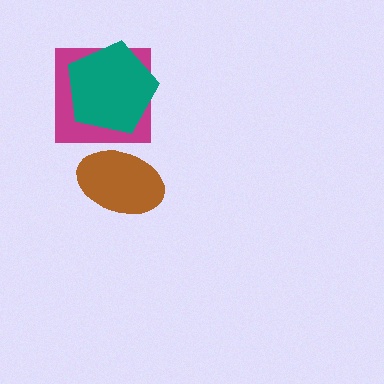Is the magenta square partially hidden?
Yes, it is partially covered by another shape.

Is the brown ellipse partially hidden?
No, no other shape covers it.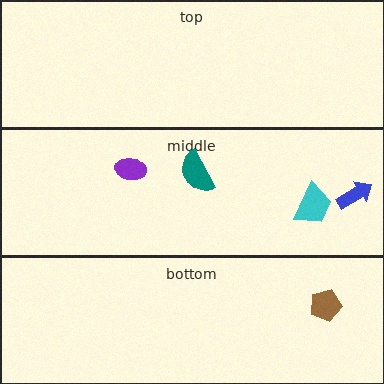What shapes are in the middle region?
The cyan trapezoid, the teal semicircle, the blue arrow, the purple ellipse.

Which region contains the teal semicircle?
The middle region.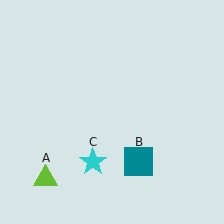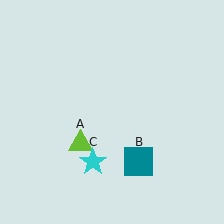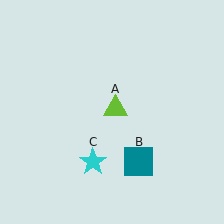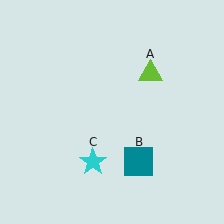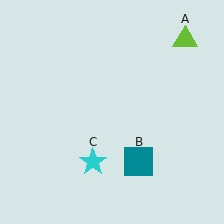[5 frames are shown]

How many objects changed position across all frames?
1 object changed position: lime triangle (object A).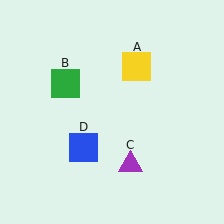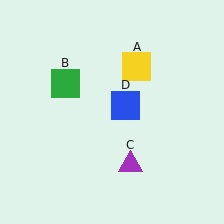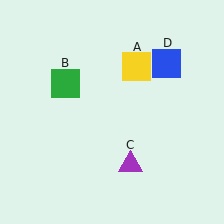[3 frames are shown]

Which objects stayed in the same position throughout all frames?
Yellow square (object A) and green square (object B) and purple triangle (object C) remained stationary.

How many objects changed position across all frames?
1 object changed position: blue square (object D).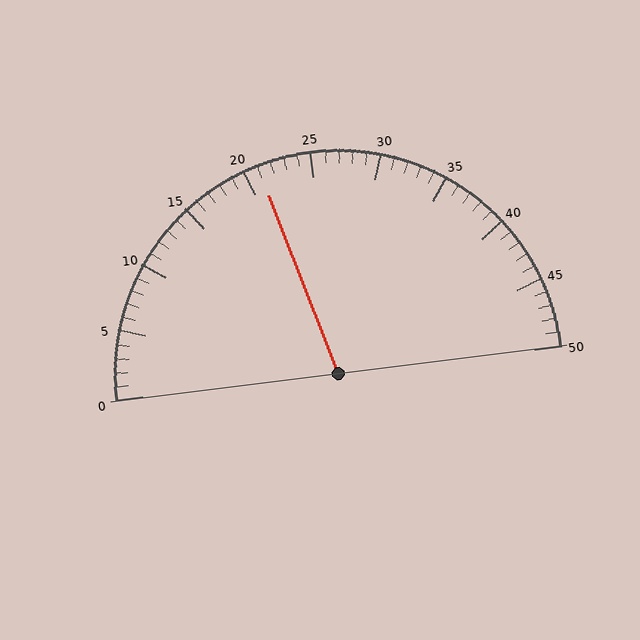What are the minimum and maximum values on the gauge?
The gauge ranges from 0 to 50.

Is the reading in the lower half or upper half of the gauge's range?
The reading is in the lower half of the range (0 to 50).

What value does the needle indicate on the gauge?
The needle indicates approximately 21.